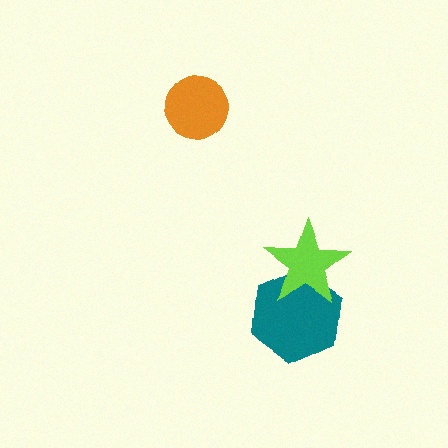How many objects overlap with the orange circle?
0 objects overlap with the orange circle.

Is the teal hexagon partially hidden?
Yes, it is partially covered by another shape.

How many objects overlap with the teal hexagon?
1 object overlaps with the teal hexagon.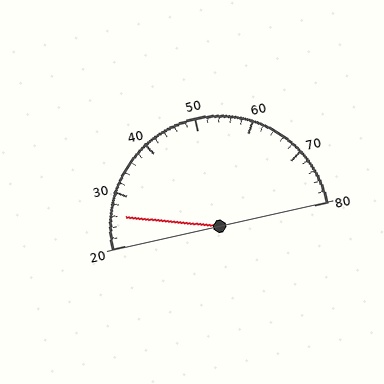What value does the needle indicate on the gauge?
The needle indicates approximately 26.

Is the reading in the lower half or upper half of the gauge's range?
The reading is in the lower half of the range (20 to 80).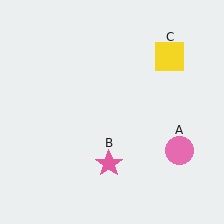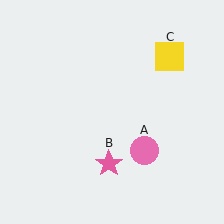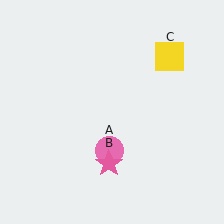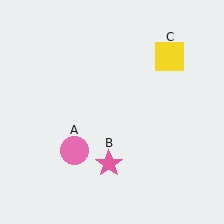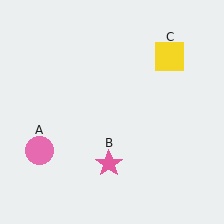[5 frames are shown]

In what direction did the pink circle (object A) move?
The pink circle (object A) moved left.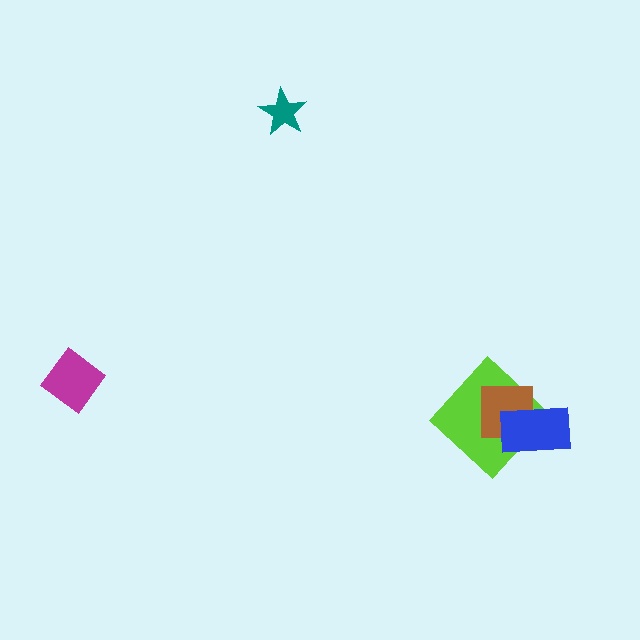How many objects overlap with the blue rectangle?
2 objects overlap with the blue rectangle.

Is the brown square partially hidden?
Yes, it is partially covered by another shape.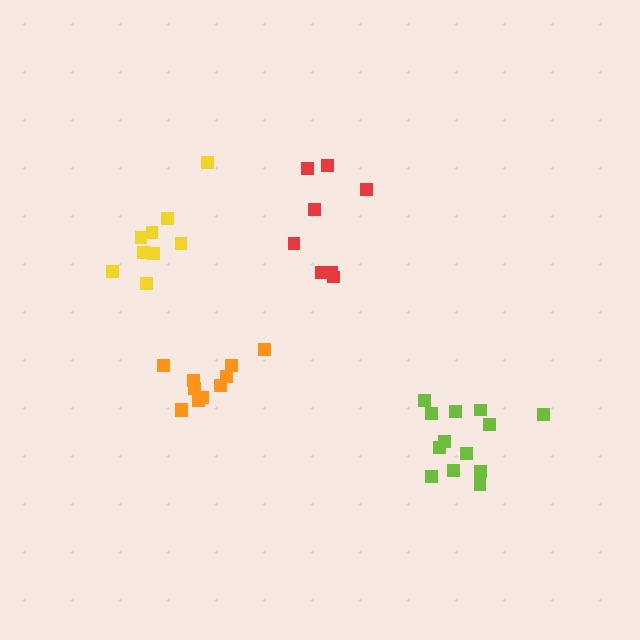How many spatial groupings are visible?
There are 4 spatial groupings.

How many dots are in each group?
Group 1: 9 dots, Group 2: 13 dots, Group 3: 8 dots, Group 4: 11 dots (41 total).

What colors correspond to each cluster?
The clusters are colored: yellow, lime, red, orange.